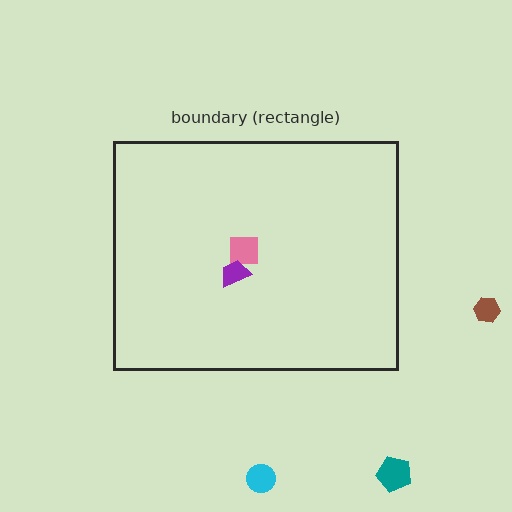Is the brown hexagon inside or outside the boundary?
Outside.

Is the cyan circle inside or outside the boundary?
Outside.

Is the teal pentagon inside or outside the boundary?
Outside.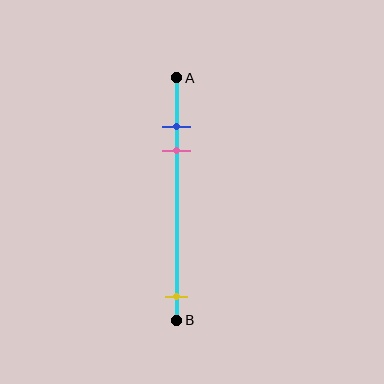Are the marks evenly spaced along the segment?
No, the marks are not evenly spaced.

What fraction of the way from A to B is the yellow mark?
The yellow mark is approximately 90% (0.9) of the way from A to B.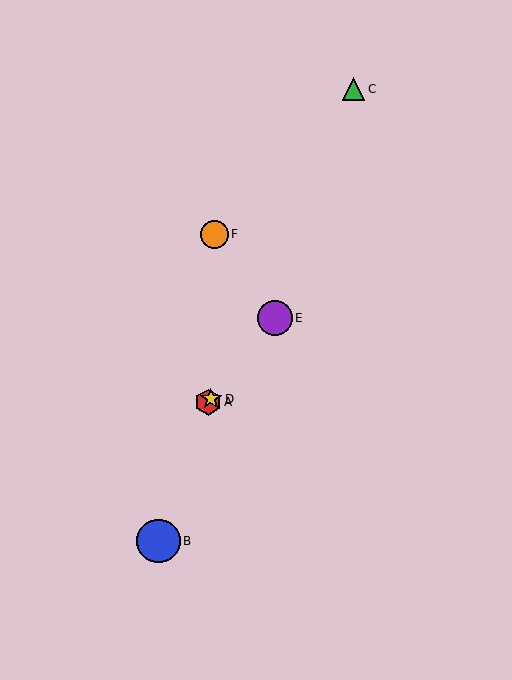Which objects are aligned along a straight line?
Objects A, D, E are aligned along a straight line.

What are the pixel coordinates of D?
Object D is at (211, 399).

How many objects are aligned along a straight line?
3 objects (A, D, E) are aligned along a straight line.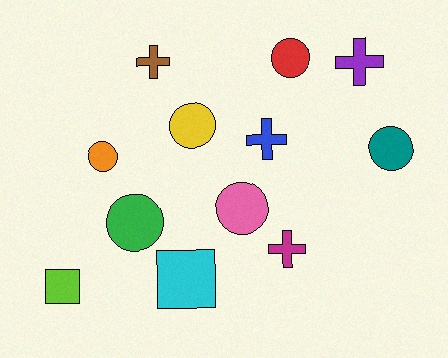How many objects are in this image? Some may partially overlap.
There are 12 objects.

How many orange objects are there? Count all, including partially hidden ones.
There is 1 orange object.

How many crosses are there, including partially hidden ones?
There are 4 crosses.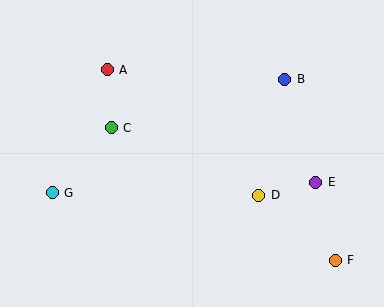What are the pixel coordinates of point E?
Point E is at (316, 182).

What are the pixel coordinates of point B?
Point B is at (285, 79).